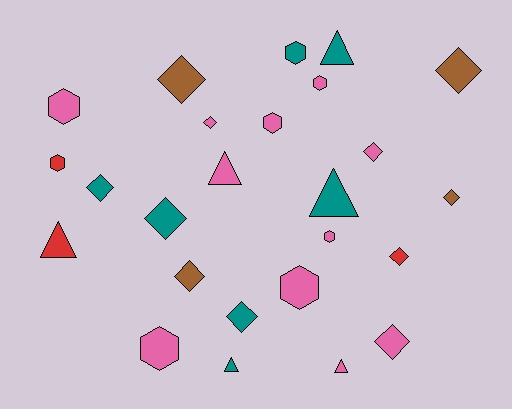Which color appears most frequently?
Pink, with 11 objects.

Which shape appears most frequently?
Diamond, with 11 objects.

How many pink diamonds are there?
There are 3 pink diamonds.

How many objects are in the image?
There are 25 objects.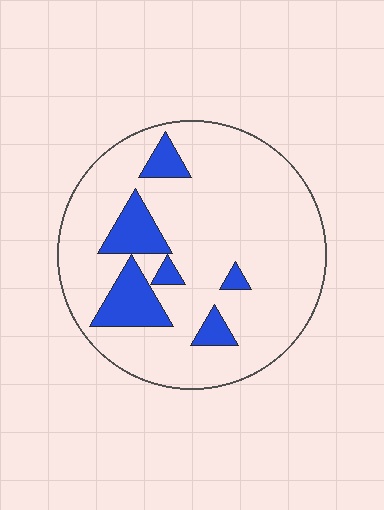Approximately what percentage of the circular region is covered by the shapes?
Approximately 15%.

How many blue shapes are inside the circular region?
6.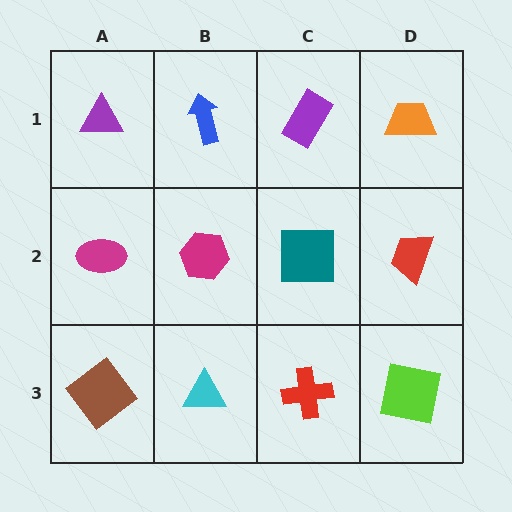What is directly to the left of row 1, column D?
A purple rectangle.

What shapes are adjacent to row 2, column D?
An orange trapezoid (row 1, column D), a lime square (row 3, column D), a teal square (row 2, column C).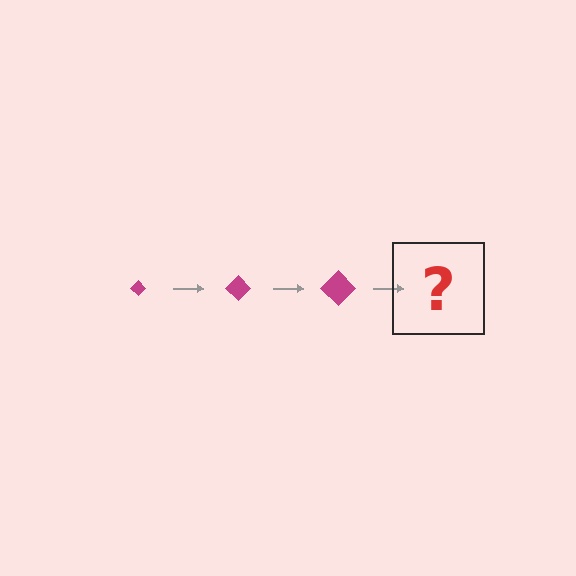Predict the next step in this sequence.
The next step is a magenta diamond, larger than the previous one.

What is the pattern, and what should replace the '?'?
The pattern is that the diamond gets progressively larger each step. The '?' should be a magenta diamond, larger than the previous one.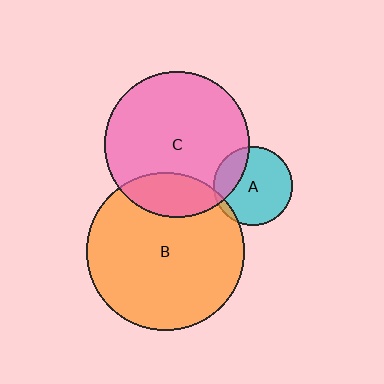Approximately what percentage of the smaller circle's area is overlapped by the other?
Approximately 20%.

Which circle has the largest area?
Circle B (orange).